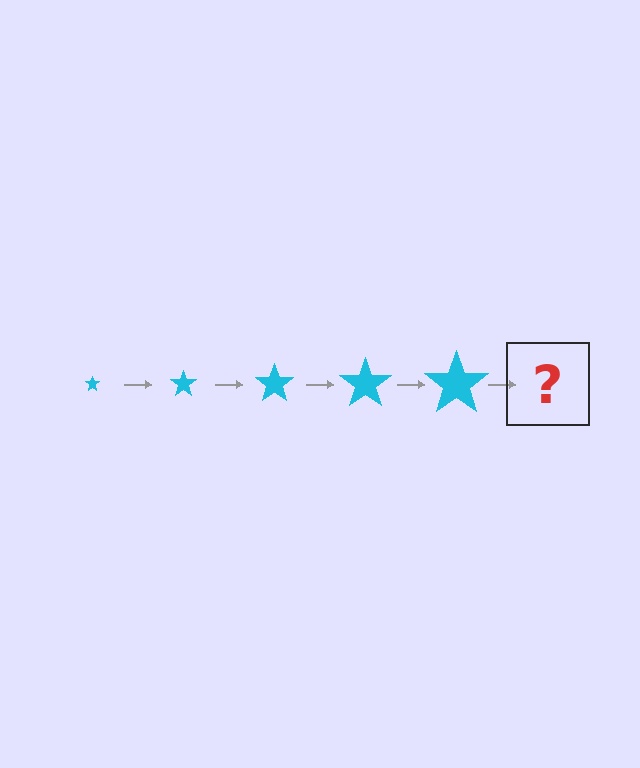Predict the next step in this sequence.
The next step is a cyan star, larger than the previous one.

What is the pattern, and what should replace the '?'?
The pattern is that the star gets progressively larger each step. The '?' should be a cyan star, larger than the previous one.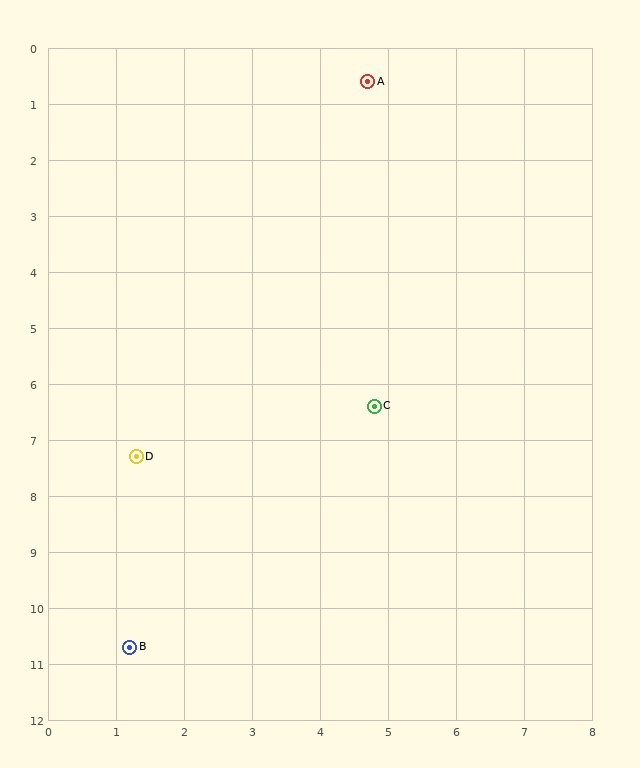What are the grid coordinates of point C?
Point C is at approximately (4.8, 6.4).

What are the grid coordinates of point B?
Point B is at approximately (1.2, 10.7).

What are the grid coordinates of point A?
Point A is at approximately (4.7, 0.6).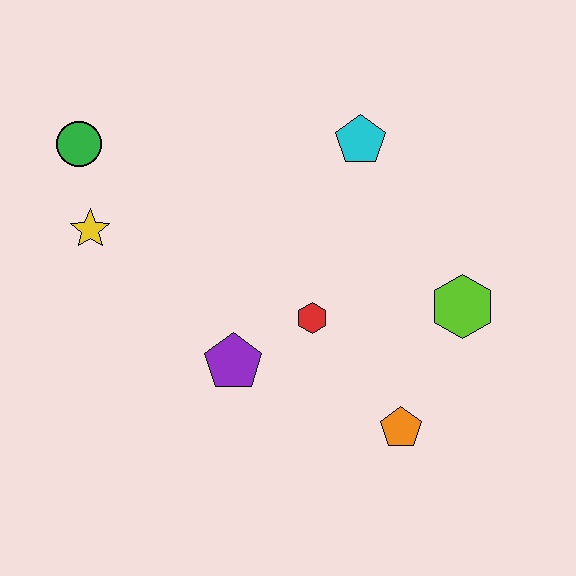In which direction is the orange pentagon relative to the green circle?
The orange pentagon is to the right of the green circle.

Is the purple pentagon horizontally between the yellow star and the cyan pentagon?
Yes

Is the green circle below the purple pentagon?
No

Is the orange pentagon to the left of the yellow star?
No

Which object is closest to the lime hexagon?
The orange pentagon is closest to the lime hexagon.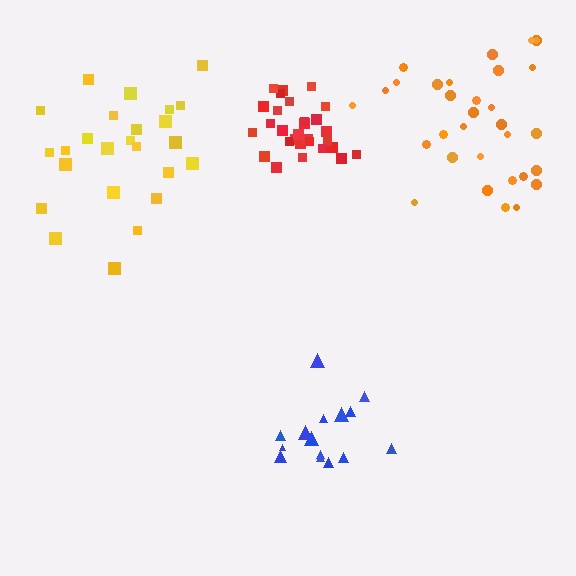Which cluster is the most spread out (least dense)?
Orange.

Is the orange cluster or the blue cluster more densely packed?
Blue.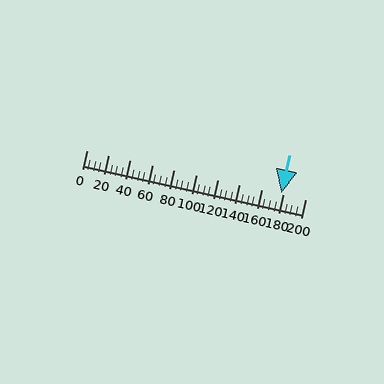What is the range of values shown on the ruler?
The ruler shows values from 0 to 200.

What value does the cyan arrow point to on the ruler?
The cyan arrow points to approximately 178.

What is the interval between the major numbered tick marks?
The major tick marks are spaced 20 units apart.